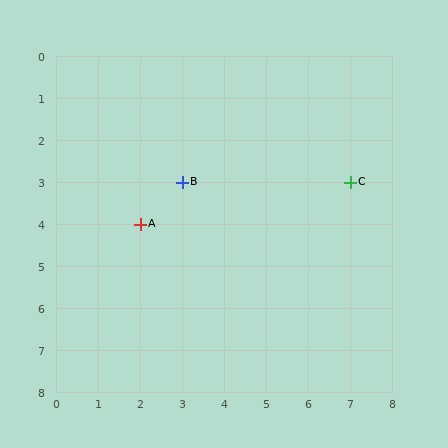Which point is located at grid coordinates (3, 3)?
Point B is at (3, 3).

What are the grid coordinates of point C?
Point C is at grid coordinates (7, 3).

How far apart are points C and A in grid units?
Points C and A are 5 columns and 1 row apart (about 5.1 grid units diagonally).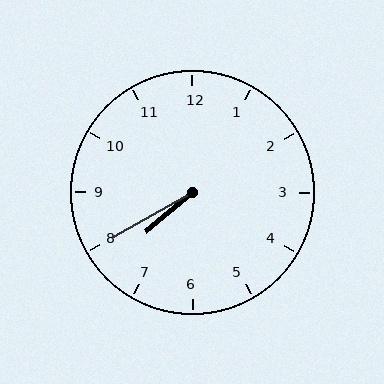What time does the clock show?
7:40.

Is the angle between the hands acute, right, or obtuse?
It is acute.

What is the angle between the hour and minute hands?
Approximately 10 degrees.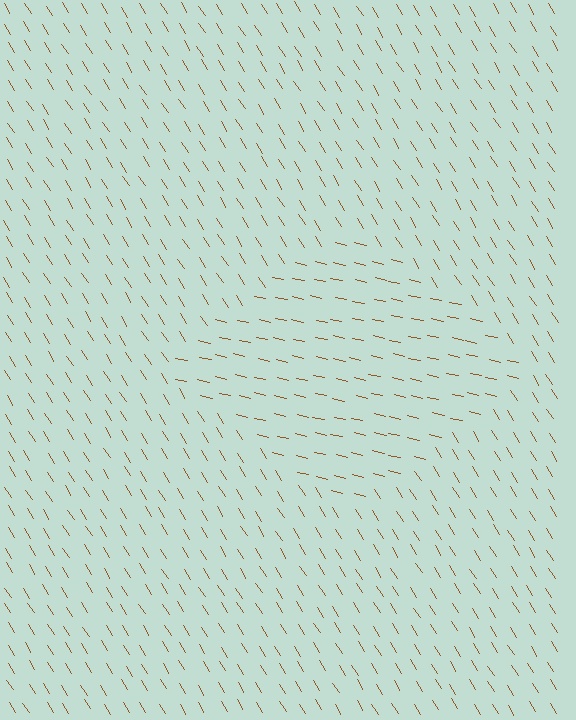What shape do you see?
I see a diamond.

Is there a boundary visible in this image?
Yes, there is a texture boundary formed by a change in line orientation.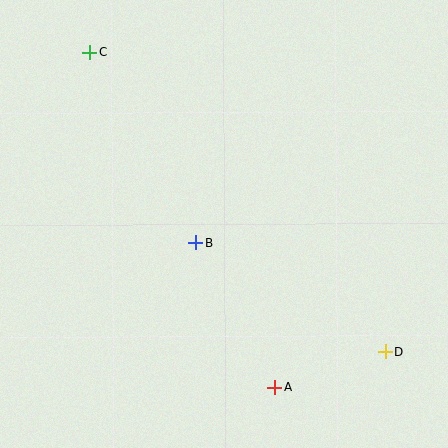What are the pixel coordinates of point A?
Point A is at (275, 387).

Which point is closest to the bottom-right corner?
Point D is closest to the bottom-right corner.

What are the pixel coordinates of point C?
Point C is at (90, 52).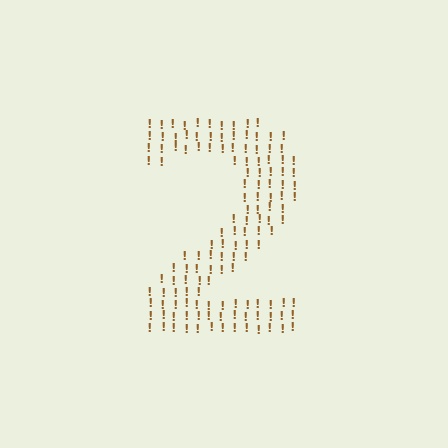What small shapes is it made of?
It is made of small exclamation marks.